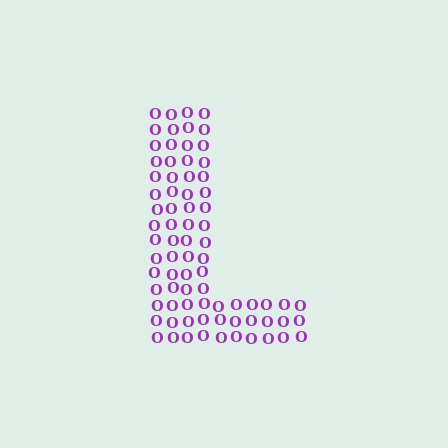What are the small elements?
The small elements are letter O's.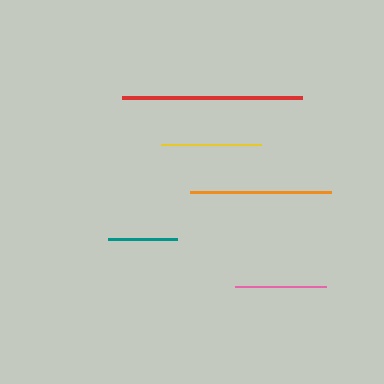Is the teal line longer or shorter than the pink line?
The pink line is longer than the teal line.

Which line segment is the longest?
The red line is the longest at approximately 180 pixels.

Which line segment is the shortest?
The teal line is the shortest at approximately 69 pixels.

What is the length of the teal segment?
The teal segment is approximately 69 pixels long.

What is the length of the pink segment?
The pink segment is approximately 91 pixels long.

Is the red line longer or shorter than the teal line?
The red line is longer than the teal line.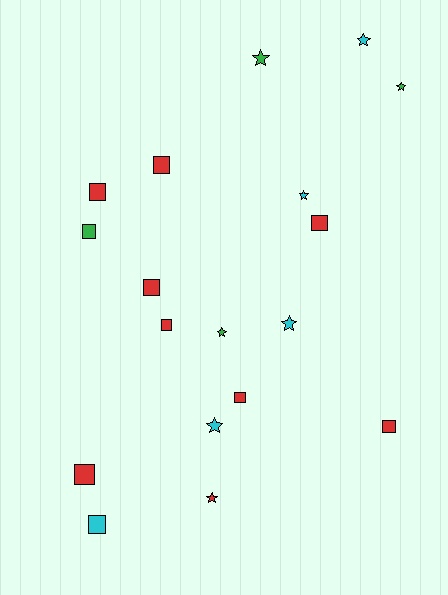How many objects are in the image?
There are 18 objects.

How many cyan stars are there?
There are 4 cyan stars.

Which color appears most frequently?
Red, with 9 objects.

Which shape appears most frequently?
Square, with 10 objects.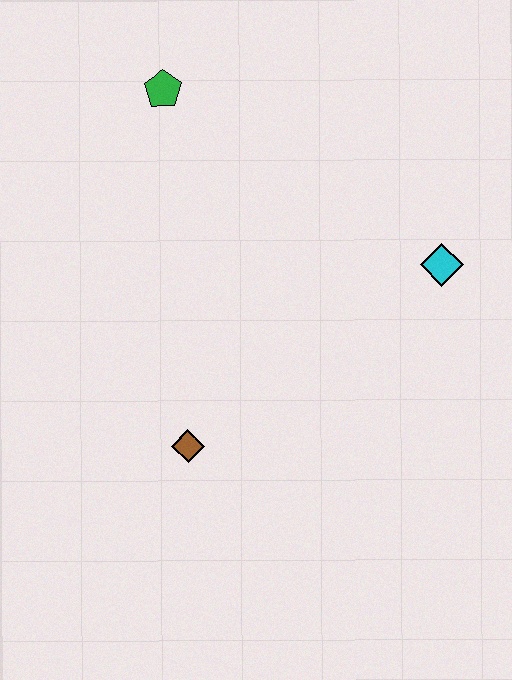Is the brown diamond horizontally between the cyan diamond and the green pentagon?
Yes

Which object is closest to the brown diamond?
The cyan diamond is closest to the brown diamond.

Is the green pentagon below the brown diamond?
No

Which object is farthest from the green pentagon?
The brown diamond is farthest from the green pentagon.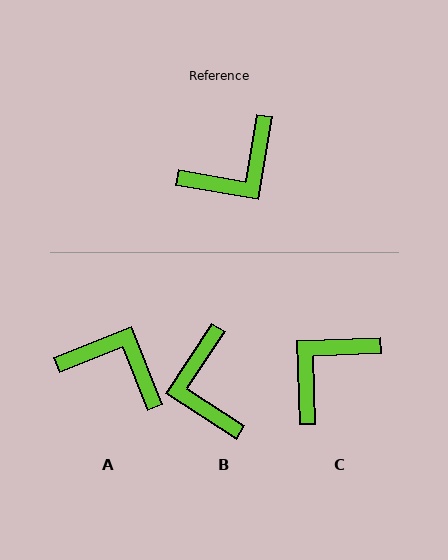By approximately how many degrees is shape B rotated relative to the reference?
Approximately 114 degrees clockwise.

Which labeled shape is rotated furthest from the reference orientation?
C, about 168 degrees away.